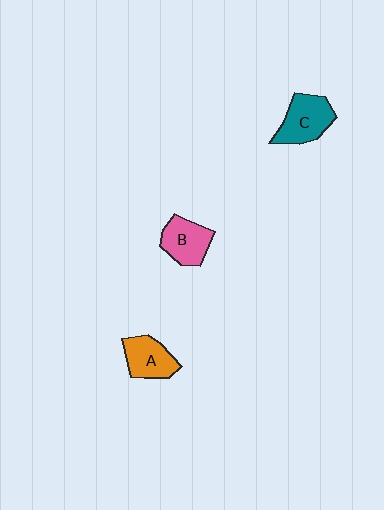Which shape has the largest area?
Shape C (teal).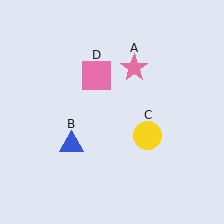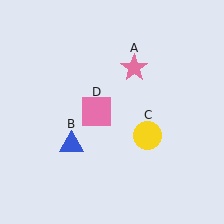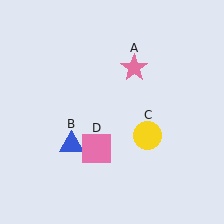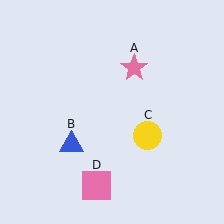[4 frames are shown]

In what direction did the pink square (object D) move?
The pink square (object D) moved down.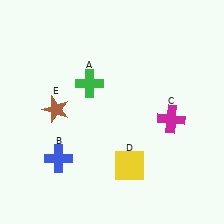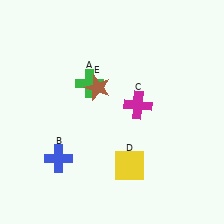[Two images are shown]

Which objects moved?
The objects that moved are: the magenta cross (C), the brown star (E).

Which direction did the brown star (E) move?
The brown star (E) moved right.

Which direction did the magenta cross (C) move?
The magenta cross (C) moved left.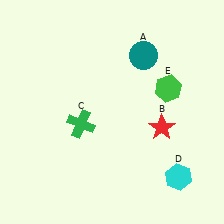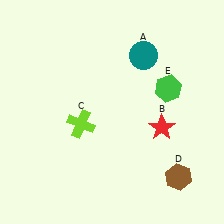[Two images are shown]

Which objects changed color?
C changed from green to lime. D changed from cyan to brown.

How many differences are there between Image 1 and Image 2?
There are 2 differences between the two images.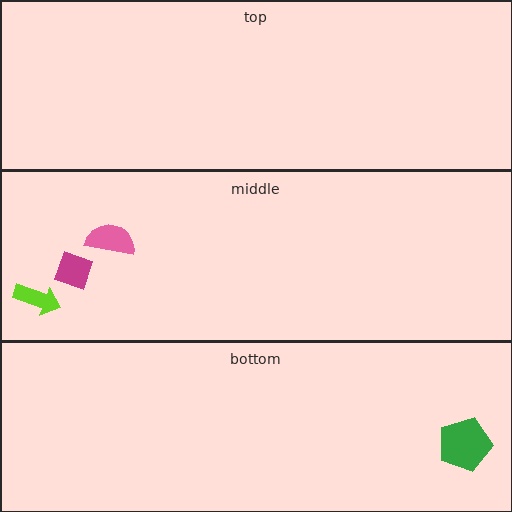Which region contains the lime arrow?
The middle region.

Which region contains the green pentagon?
The bottom region.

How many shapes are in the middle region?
3.